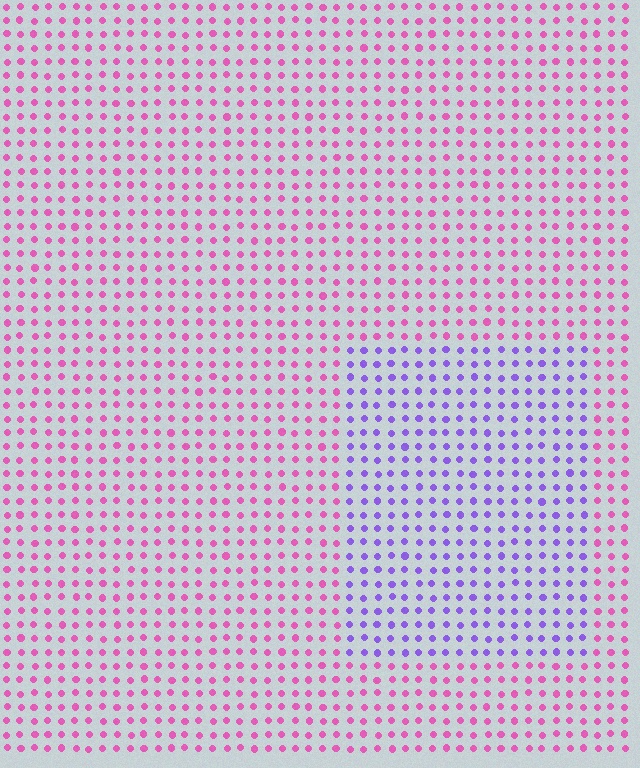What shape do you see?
I see a rectangle.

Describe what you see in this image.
The image is filled with small pink elements in a uniform arrangement. A rectangle-shaped region is visible where the elements are tinted to a slightly different hue, forming a subtle color boundary.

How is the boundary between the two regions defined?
The boundary is defined purely by a slight shift in hue (about 57 degrees). Spacing, size, and orientation are identical on both sides.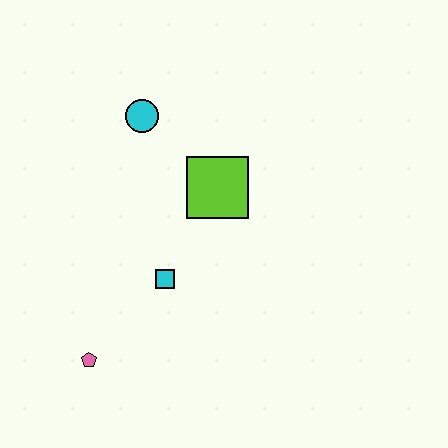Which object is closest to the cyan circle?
The lime square is closest to the cyan circle.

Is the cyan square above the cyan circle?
No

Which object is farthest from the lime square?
The pink pentagon is farthest from the lime square.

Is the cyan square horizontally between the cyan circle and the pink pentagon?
No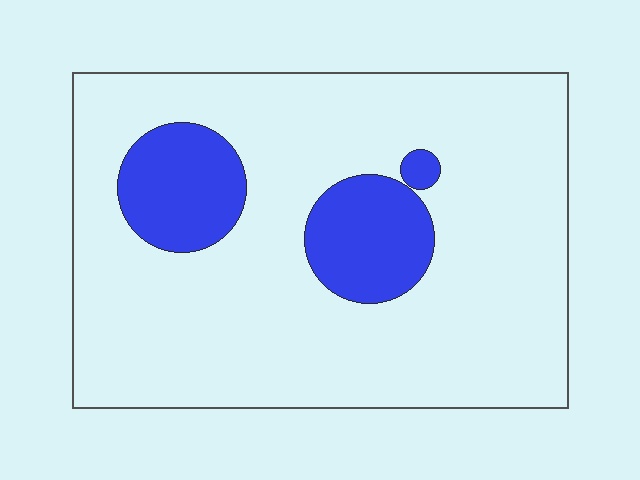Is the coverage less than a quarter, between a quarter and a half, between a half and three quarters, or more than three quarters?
Less than a quarter.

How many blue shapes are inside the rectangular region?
3.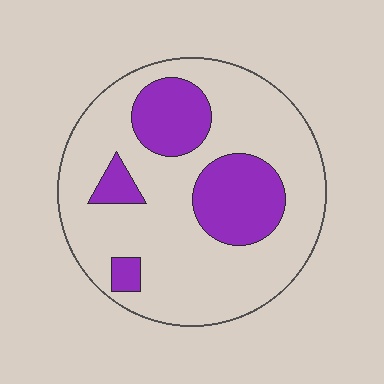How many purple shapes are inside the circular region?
4.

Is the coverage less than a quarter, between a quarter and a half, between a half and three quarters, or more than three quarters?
Between a quarter and a half.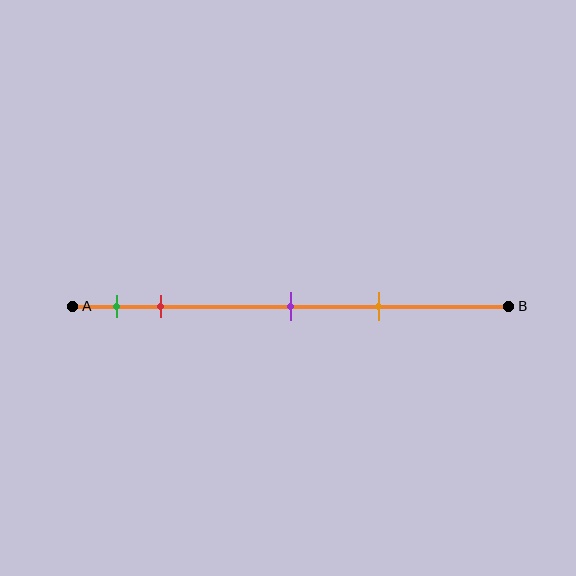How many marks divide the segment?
There are 4 marks dividing the segment.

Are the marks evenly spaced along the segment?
No, the marks are not evenly spaced.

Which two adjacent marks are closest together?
The green and red marks are the closest adjacent pair.